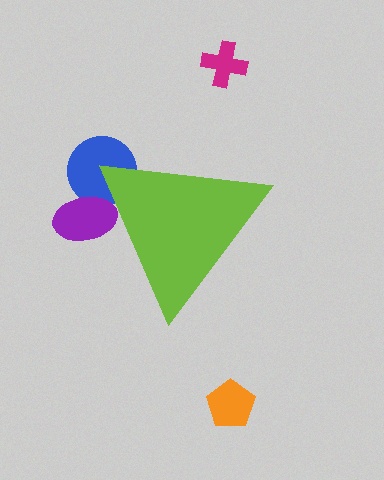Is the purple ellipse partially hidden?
Yes, the purple ellipse is partially hidden behind the lime triangle.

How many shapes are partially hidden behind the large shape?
2 shapes are partially hidden.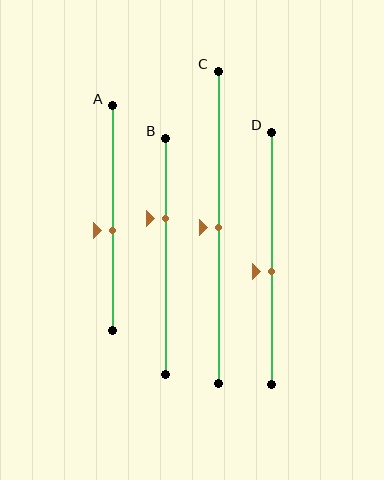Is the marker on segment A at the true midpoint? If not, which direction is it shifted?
No, the marker on segment A is shifted downward by about 6% of the segment length.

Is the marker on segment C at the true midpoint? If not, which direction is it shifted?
Yes, the marker on segment C is at the true midpoint.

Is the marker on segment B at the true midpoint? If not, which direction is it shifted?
No, the marker on segment B is shifted upward by about 16% of the segment length.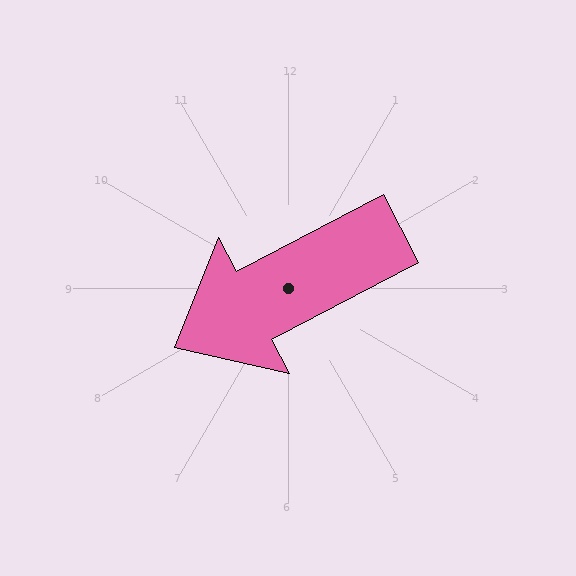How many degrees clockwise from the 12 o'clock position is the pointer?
Approximately 242 degrees.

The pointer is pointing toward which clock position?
Roughly 8 o'clock.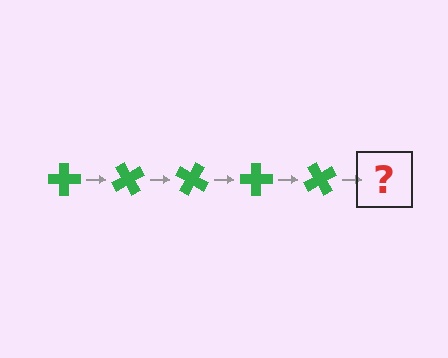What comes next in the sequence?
The next element should be a green cross rotated 300 degrees.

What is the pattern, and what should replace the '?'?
The pattern is that the cross rotates 60 degrees each step. The '?' should be a green cross rotated 300 degrees.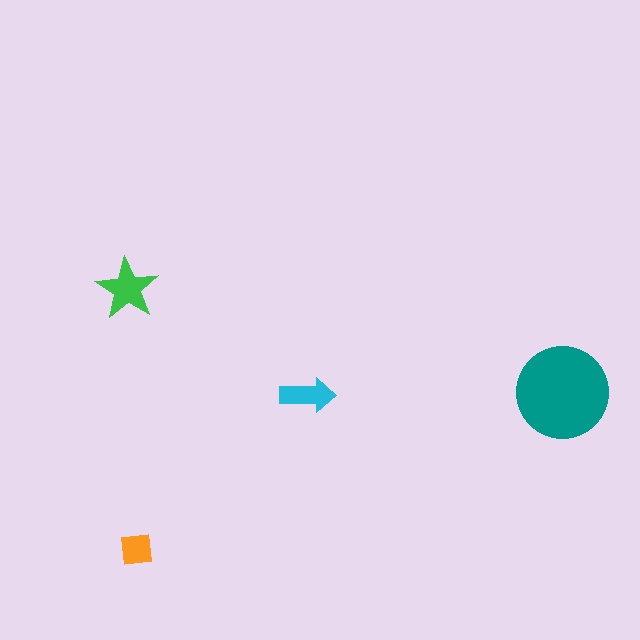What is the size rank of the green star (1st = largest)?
2nd.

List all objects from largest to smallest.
The teal circle, the green star, the cyan arrow, the orange square.